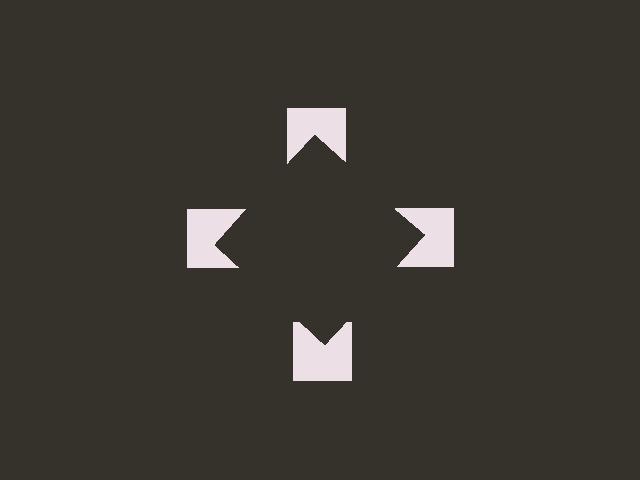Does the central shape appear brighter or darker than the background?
It typically appears slightly darker than the background, even though no actual brightness change is drawn.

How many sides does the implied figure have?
4 sides.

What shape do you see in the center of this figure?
An illusory square — its edges are inferred from the aligned wedge cuts in the notched squares, not physically drawn.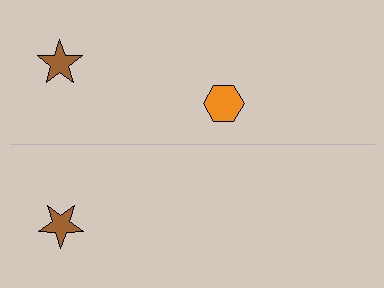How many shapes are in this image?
There are 3 shapes in this image.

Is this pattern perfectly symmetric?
No, the pattern is not perfectly symmetric. A orange hexagon is missing from the bottom side.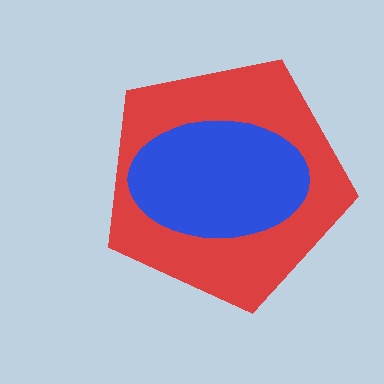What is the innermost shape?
The blue ellipse.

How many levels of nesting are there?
2.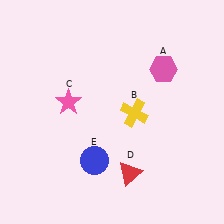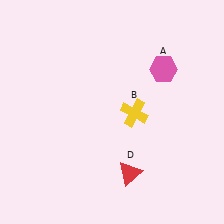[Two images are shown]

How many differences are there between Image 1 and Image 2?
There are 2 differences between the two images.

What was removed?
The blue circle (E), the pink star (C) were removed in Image 2.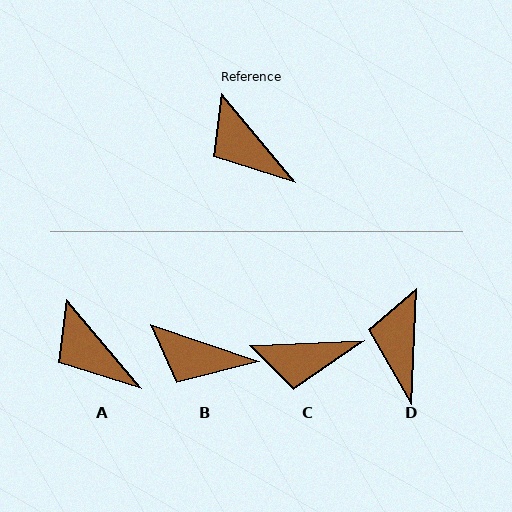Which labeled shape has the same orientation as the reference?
A.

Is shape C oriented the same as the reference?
No, it is off by about 52 degrees.